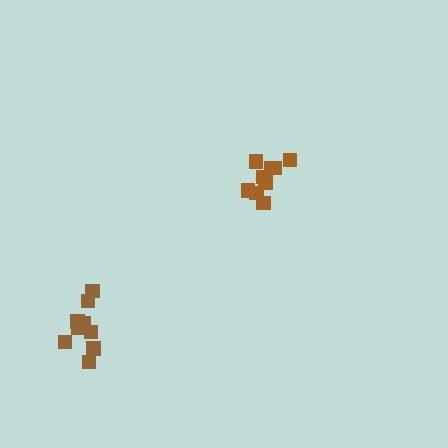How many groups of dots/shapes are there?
There are 2 groups.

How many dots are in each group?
Group 1: 10 dots, Group 2: 10 dots (20 total).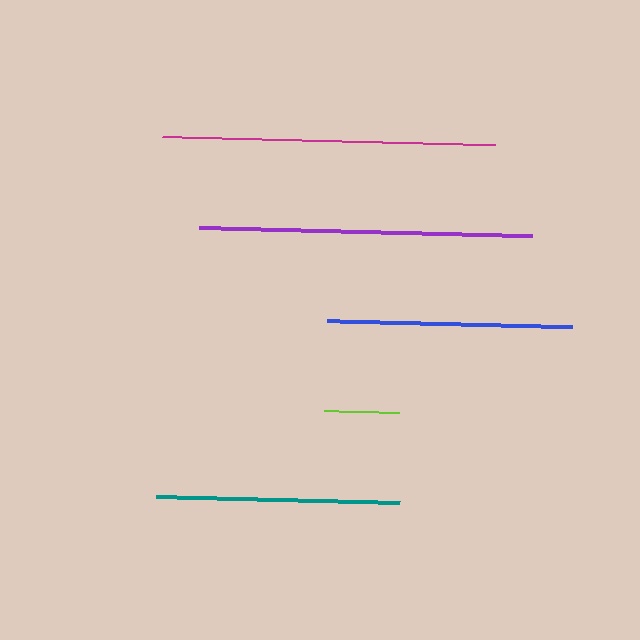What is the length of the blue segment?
The blue segment is approximately 244 pixels long.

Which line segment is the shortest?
The lime line is the shortest at approximately 76 pixels.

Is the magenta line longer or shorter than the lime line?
The magenta line is longer than the lime line.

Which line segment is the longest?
The magenta line is the longest at approximately 333 pixels.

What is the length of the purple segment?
The purple segment is approximately 333 pixels long.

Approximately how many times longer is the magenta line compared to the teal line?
The magenta line is approximately 1.4 times the length of the teal line.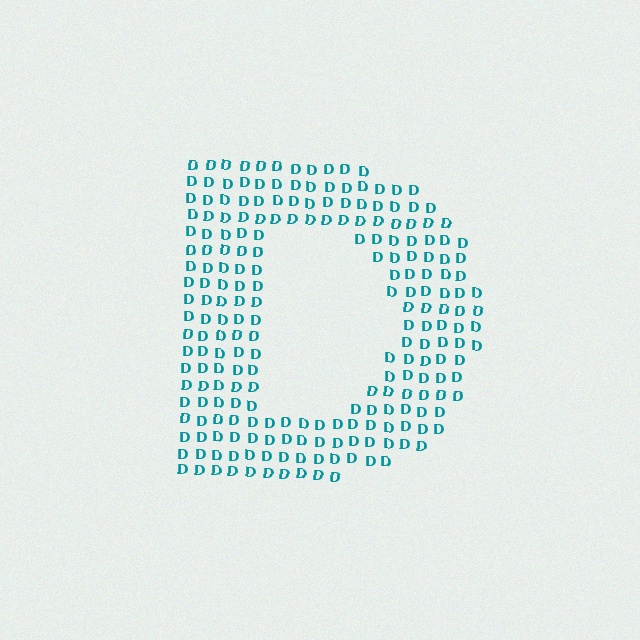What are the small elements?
The small elements are letter D's.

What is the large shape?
The large shape is the letter D.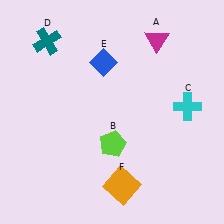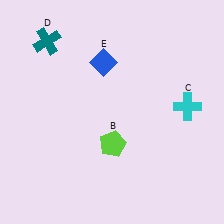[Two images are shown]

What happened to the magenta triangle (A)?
The magenta triangle (A) was removed in Image 2. It was in the top-right area of Image 1.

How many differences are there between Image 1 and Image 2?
There are 2 differences between the two images.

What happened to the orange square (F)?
The orange square (F) was removed in Image 2. It was in the bottom-right area of Image 1.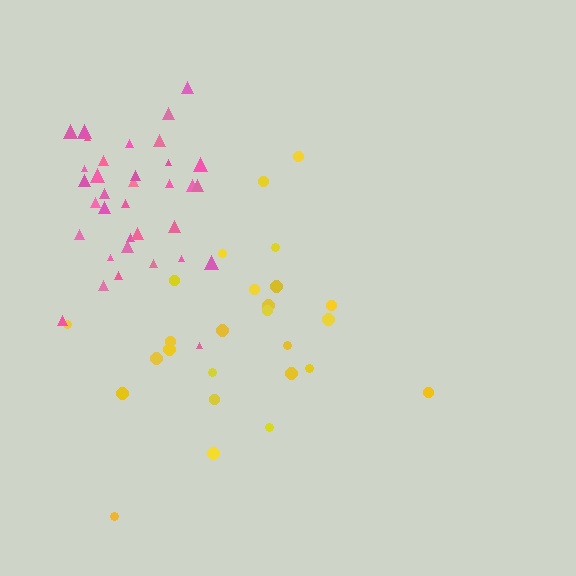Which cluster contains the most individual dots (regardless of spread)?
Pink (35).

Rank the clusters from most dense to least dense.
pink, yellow.